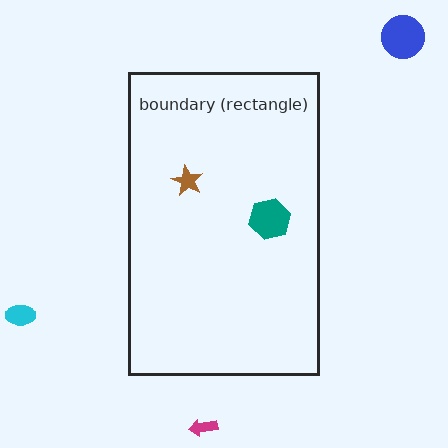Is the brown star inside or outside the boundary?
Inside.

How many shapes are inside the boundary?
2 inside, 3 outside.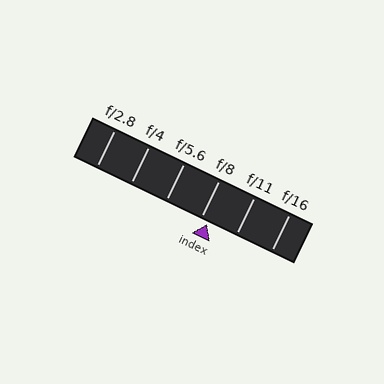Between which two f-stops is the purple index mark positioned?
The index mark is between f/8 and f/11.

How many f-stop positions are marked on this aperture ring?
There are 6 f-stop positions marked.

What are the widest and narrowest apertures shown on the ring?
The widest aperture shown is f/2.8 and the narrowest is f/16.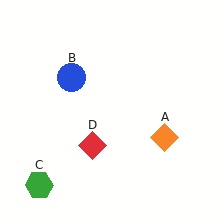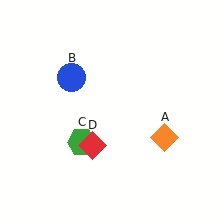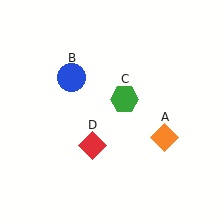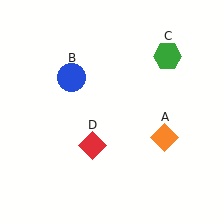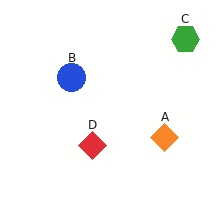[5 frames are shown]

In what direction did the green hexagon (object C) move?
The green hexagon (object C) moved up and to the right.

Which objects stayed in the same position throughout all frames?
Orange diamond (object A) and blue circle (object B) and red diamond (object D) remained stationary.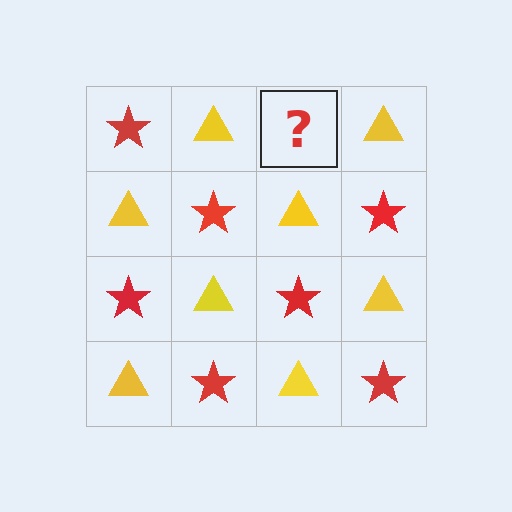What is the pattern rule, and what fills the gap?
The rule is that it alternates red star and yellow triangle in a checkerboard pattern. The gap should be filled with a red star.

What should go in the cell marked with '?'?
The missing cell should contain a red star.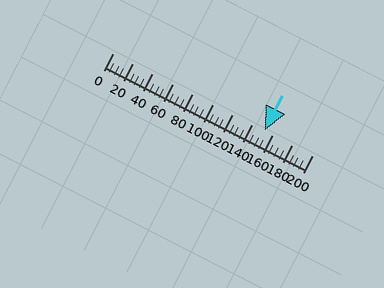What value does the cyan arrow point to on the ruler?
The cyan arrow points to approximately 152.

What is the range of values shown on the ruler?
The ruler shows values from 0 to 200.